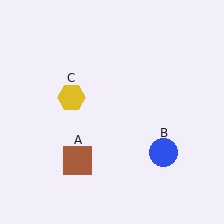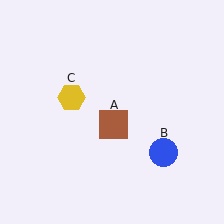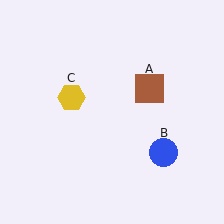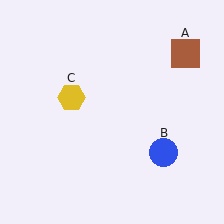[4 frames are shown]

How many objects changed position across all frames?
1 object changed position: brown square (object A).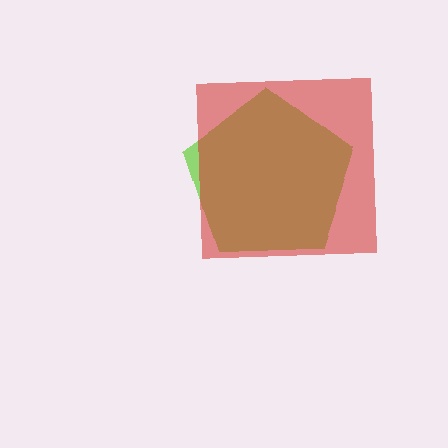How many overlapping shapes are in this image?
There are 2 overlapping shapes in the image.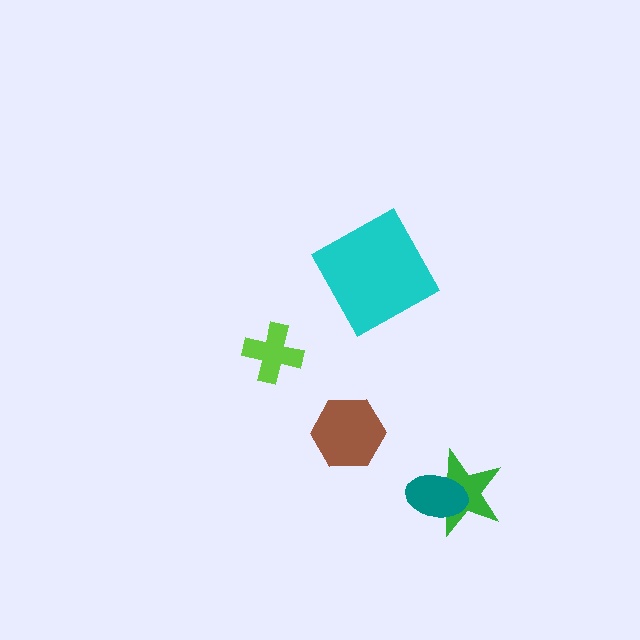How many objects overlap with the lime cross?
0 objects overlap with the lime cross.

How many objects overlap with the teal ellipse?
1 object overlaps with the teal ellipse.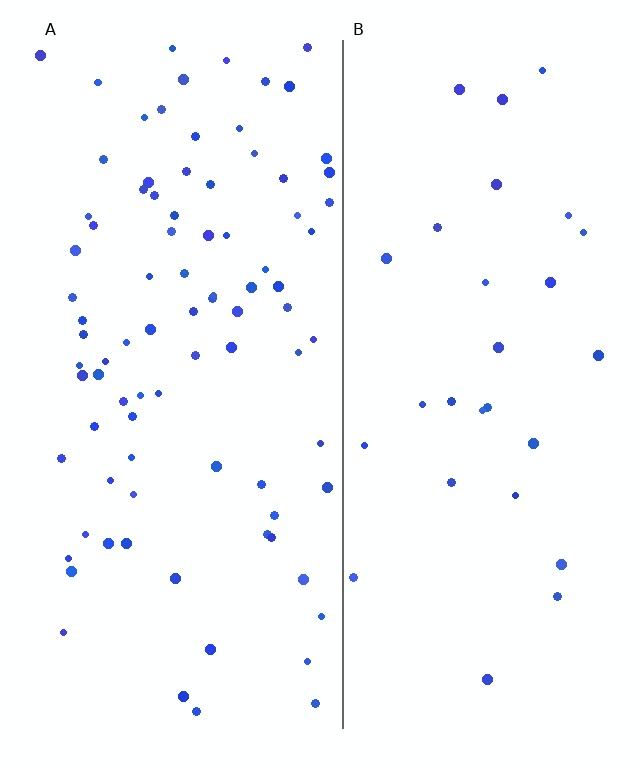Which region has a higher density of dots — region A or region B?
A (the left).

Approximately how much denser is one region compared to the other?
Approximately 3.0× — region A over region B.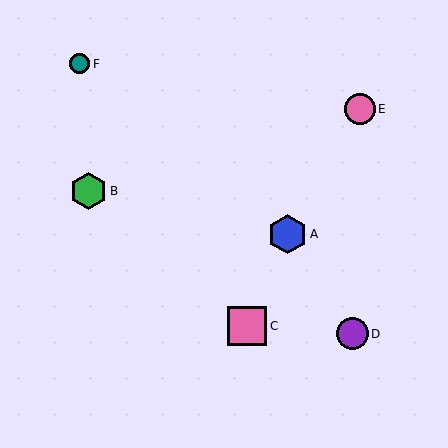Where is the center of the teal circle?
The center of the teal circle is at (80, 64).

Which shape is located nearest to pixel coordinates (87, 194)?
The green hexagon (labeled B) at (89, 191) is nearest to that location.